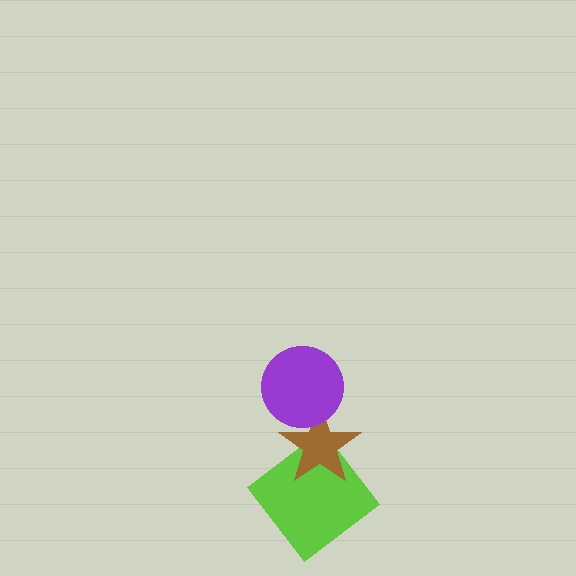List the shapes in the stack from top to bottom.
From top to bottom: the purple circle, the brown star, the lime diamond.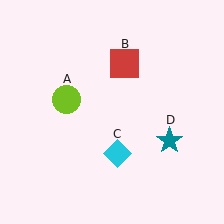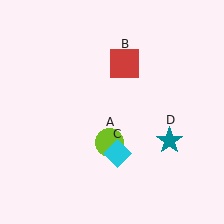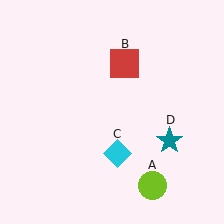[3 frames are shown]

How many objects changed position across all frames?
1 object changed position: lime circle (object A).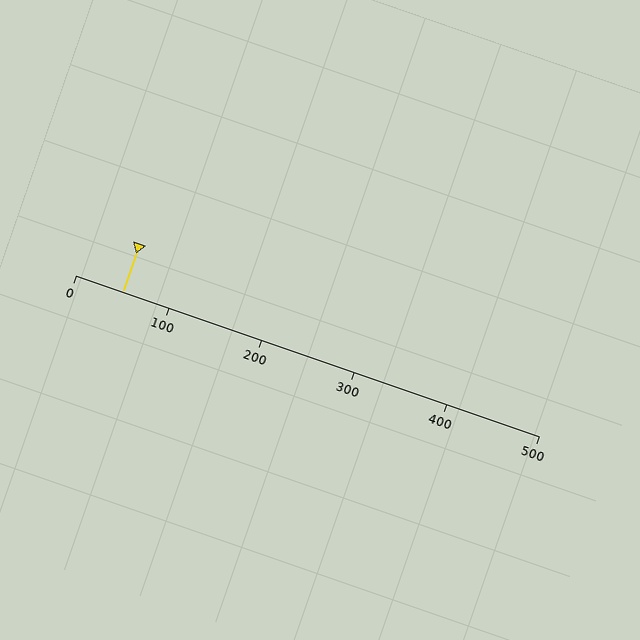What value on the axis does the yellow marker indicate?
The marker indicates approximately 50.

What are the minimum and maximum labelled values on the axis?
The axis runs from 0 to 500.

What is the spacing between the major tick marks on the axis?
The major ticks are spaced 100 apart.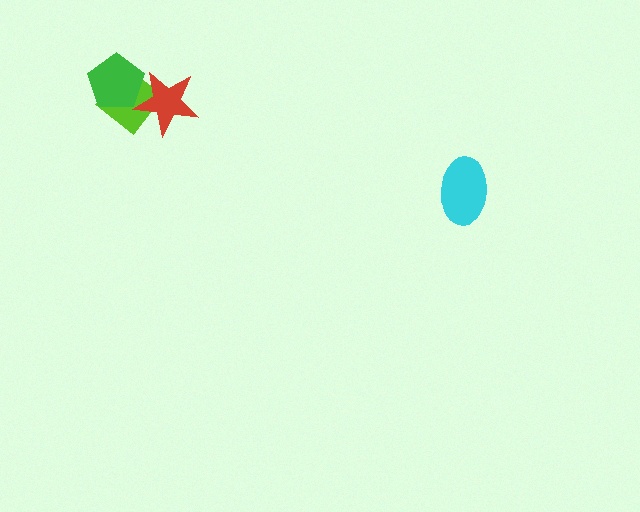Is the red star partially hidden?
No, no other shape covers it.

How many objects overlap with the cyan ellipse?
0 objects overlap with the cyan ellipse.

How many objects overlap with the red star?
2 objects overlap with the red star.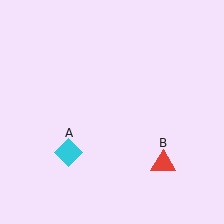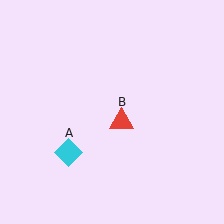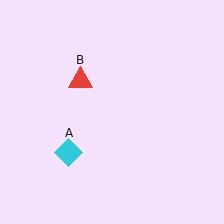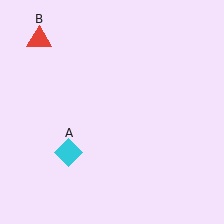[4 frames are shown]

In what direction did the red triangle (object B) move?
The red triangle (object B) moved up and to the left.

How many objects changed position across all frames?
1 object changed position: red triangle (object B).